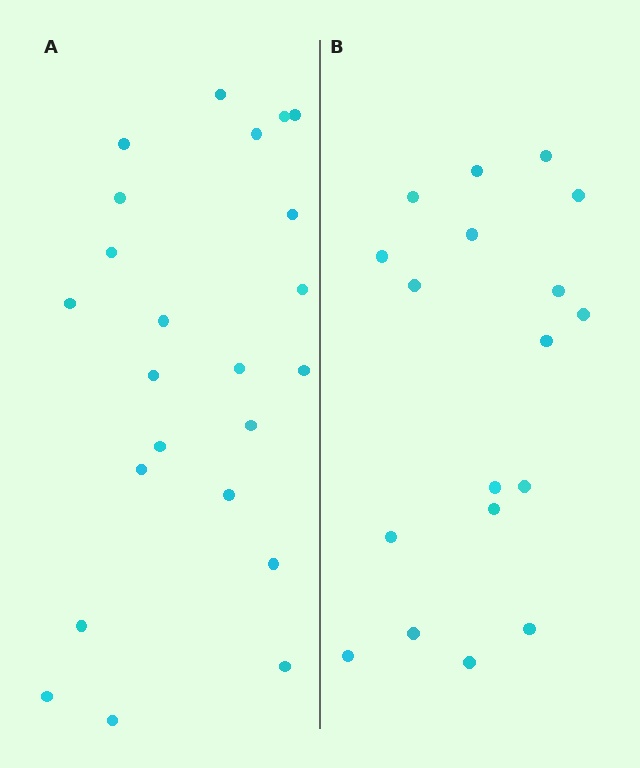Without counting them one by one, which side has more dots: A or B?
Region A (the left region) has more dots.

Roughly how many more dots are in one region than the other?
Region A has about 5 more dots than region B.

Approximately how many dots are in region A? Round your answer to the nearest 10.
About 20 dots. (The exact count is 23, which rounds to 20.)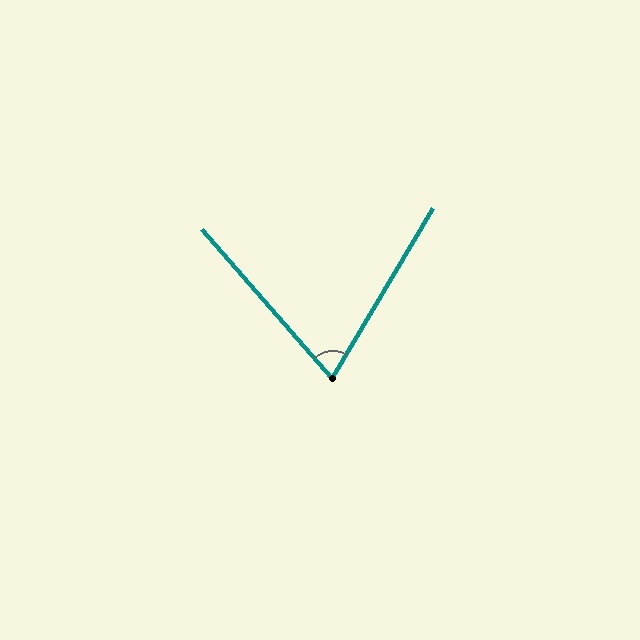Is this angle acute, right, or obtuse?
It is acute.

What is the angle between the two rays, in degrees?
Approximately 72 degrees.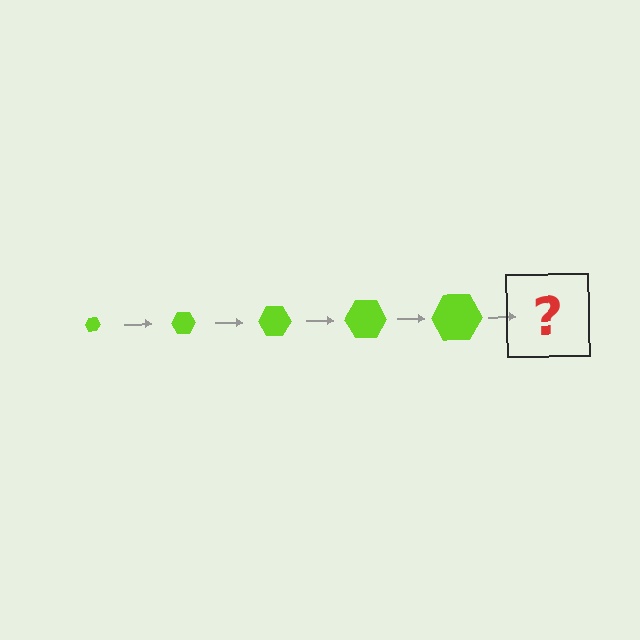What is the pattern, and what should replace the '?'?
The pattern is that the hexagon gets progressively larger each step. The '?' should be a lime hexagon, larger than the previous one.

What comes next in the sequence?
The next element should be a lime hexagon, larger than the previous one.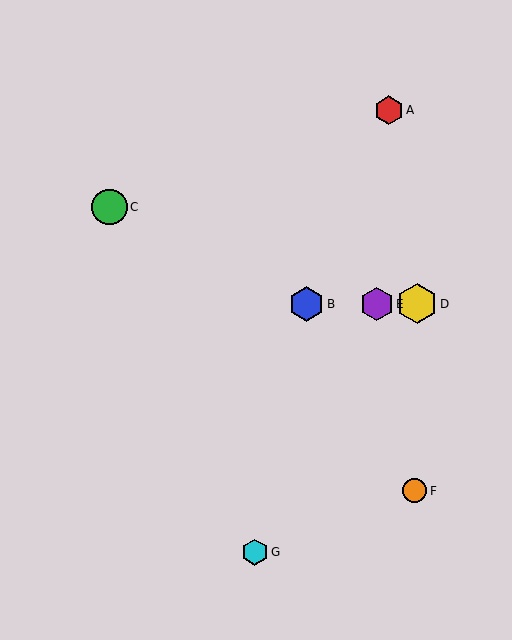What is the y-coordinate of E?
Object E is at y≈304.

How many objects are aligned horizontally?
3 objects (B, D, E) are aligned horizontally.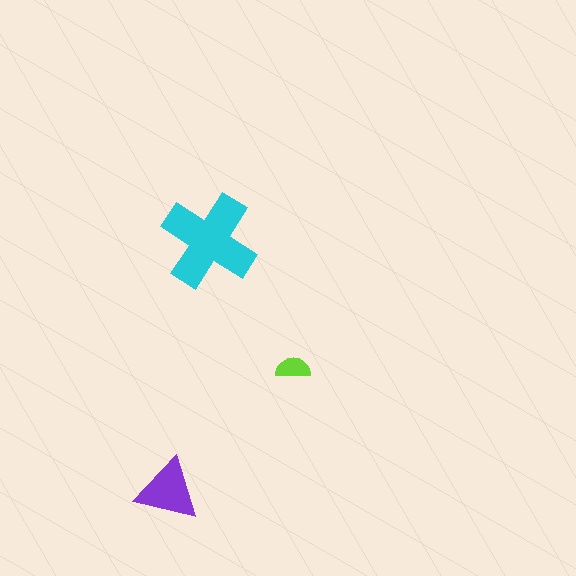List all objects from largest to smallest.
The cyan cross, the purple triangle, the lime semicircle.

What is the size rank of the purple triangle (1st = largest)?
2nd.